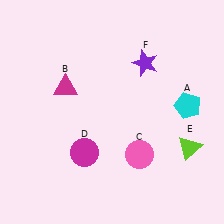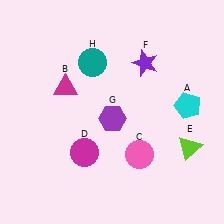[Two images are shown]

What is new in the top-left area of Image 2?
A teal circle (H) was added in the top-left area of Image 2.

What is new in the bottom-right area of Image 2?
A purple hexagon (G) was added in the bottom-right area of Image 2.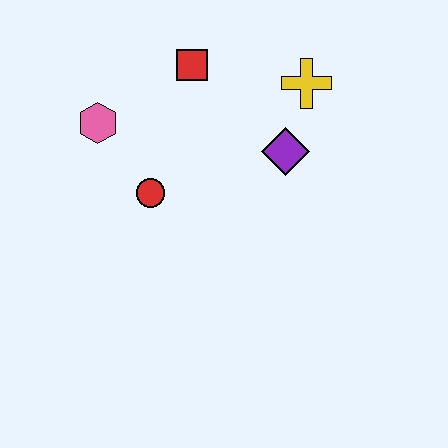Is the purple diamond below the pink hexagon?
Yes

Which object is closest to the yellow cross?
The purple diamond is closest to the yellow cross.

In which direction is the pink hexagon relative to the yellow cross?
The pink hexagon is to the left of the yellow cross.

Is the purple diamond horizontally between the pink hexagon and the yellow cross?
Yes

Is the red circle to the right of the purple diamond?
No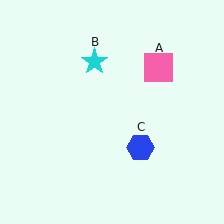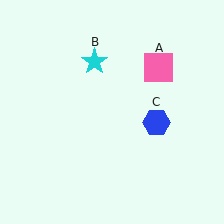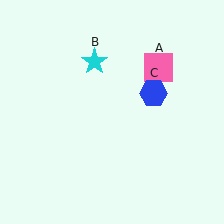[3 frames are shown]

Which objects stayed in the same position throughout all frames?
Pink square (object A) and cyan star (object B) remained stationary.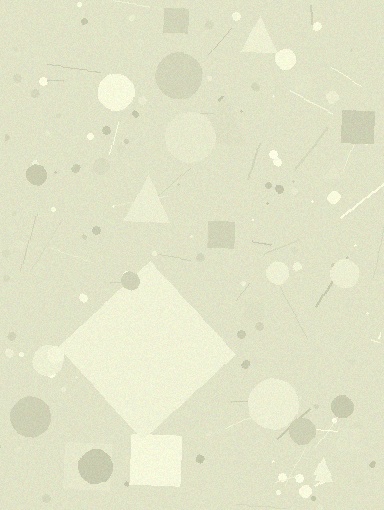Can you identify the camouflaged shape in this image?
The camouflaged shape is a diamond.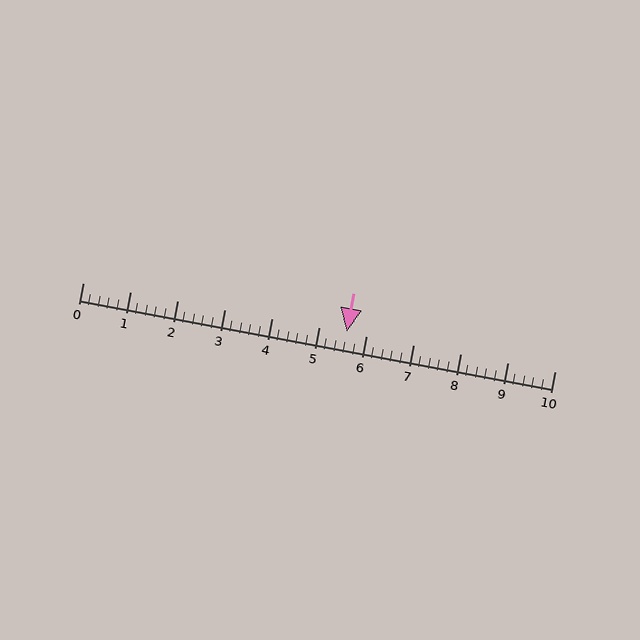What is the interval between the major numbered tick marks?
The major tick marks are spaced 1 units apart.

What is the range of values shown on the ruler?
The ruler shows values from 0 to 10.